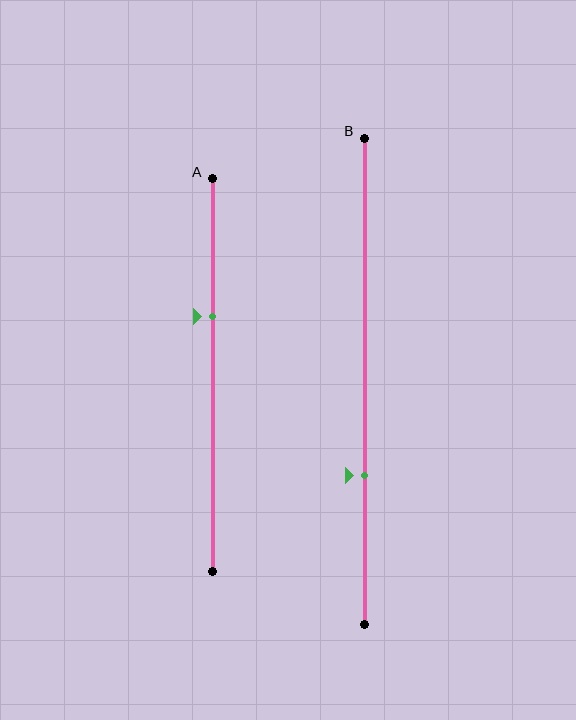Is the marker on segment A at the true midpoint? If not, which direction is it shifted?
No, the marker on segment A is shifted upward by about 15% of the segment length.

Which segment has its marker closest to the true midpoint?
Segment A has its marker closest to the true midpoint.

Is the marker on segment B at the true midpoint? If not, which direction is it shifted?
No, the marker on segment B is shifted downward by about 19% of the segment length.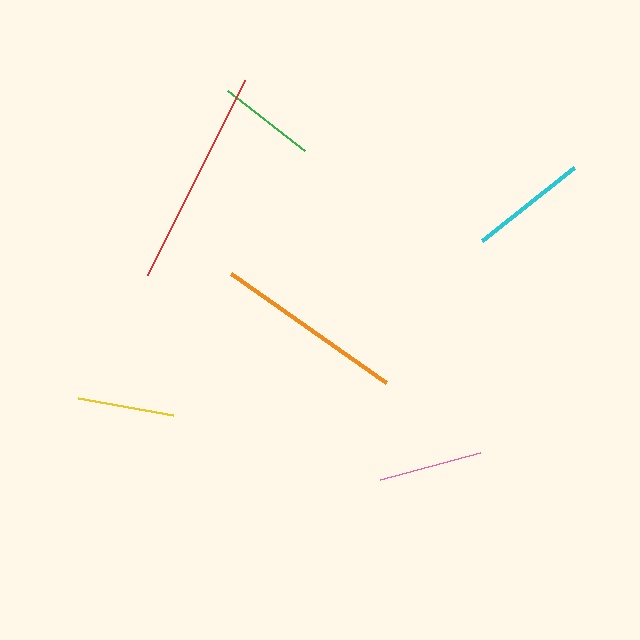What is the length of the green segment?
The green segment is approximately 98 pixels long.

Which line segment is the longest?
The red line is the longest at approximately 218 pixels.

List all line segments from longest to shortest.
From longest to shortest: red, orange, cyan, pink, green, yellow.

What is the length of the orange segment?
The orange segment is approximately 189 pixels long.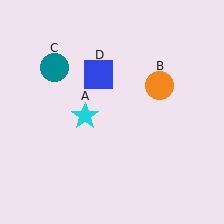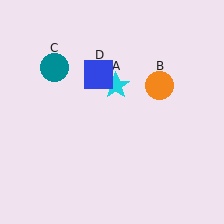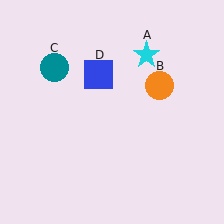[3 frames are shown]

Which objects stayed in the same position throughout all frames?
Orange circle (object B) and teal circle (object C) and blue square (object D) remained stationary.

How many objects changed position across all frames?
1 object changed position: cyan star (object A).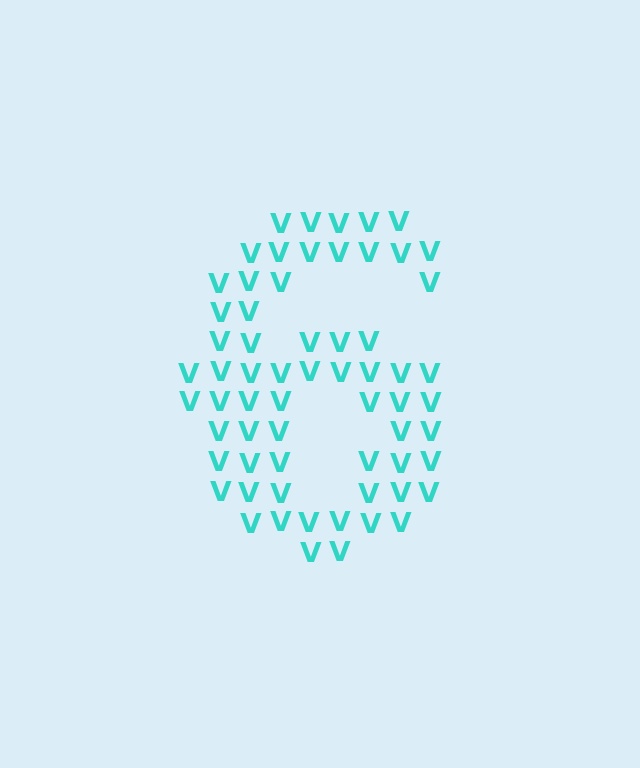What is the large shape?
The large shape is the digit 6.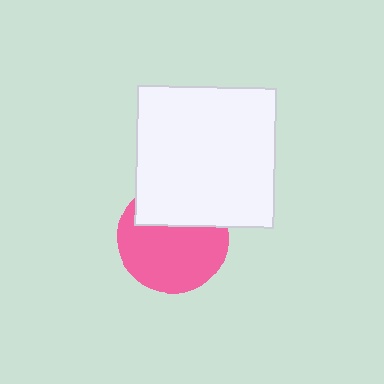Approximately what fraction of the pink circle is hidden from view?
Roughly 35% of the pink circle is hidden behind the white square.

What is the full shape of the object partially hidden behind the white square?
The partially hidden object is a pink circle.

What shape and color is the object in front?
The object in front is a white square.